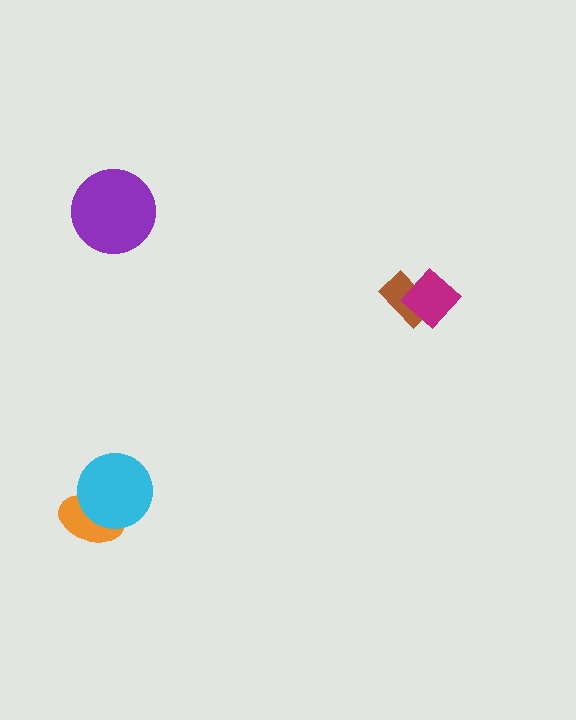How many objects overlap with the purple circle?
0 objects overlap with the purple circle.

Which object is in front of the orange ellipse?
The cyan circle is in front of the orange ellipse.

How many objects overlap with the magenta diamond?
1 object overlaps with the magenta diamond.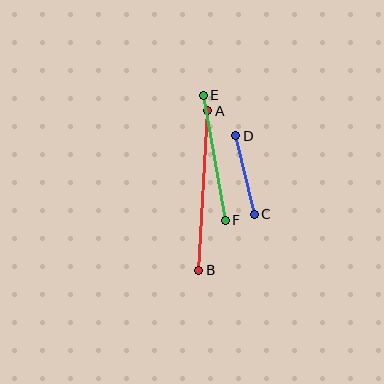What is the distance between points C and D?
The distance is approximately 81 pixels.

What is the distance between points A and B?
The distance is approximately 160 pixels.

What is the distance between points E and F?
The distance is approximately 127 pixels.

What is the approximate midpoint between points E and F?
The midpoint is at approximately (214, 158) pixels.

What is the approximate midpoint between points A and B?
The midpoint is at approximately (203, 191) pixels.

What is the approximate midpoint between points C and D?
The midpoint is at approximately (245, 175) pixels.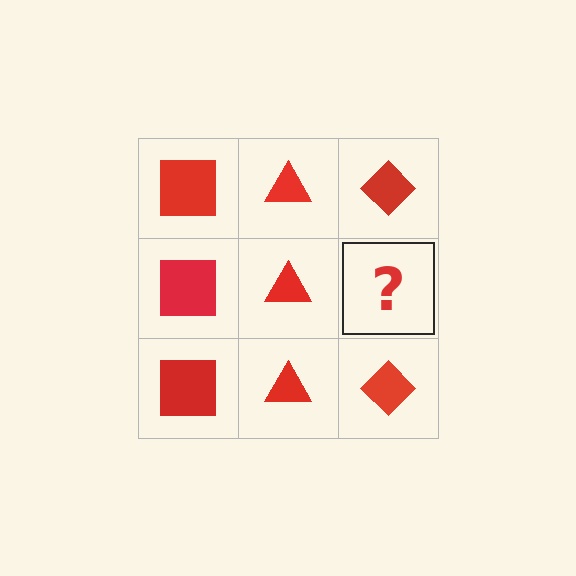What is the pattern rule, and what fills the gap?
The rule is that each column has a consistent shape. The gap should be filled with a red diamond.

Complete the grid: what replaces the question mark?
The question mark should be replaced with a red diamond.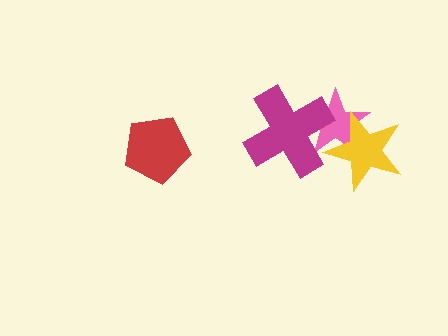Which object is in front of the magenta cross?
The yellow star is in front of the magenta cross.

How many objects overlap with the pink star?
2 objects overlap with the pink star.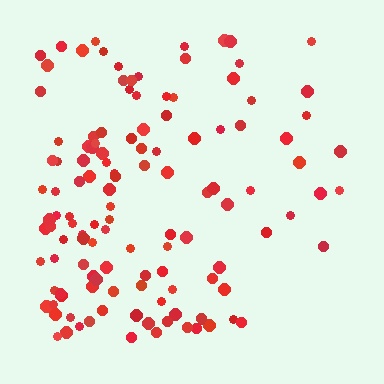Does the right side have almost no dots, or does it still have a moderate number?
Still a moderate number, just noticeably fewer than the left.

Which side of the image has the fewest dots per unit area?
The right.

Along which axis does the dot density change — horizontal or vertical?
Horizontal.